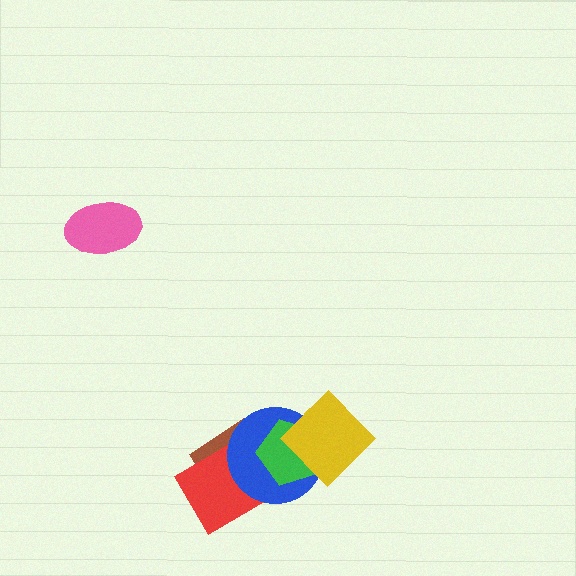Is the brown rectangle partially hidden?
Yes, it is partially covered by another shape.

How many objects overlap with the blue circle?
4 objects overlap with the blue circle.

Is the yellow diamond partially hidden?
No, no other shape covers it.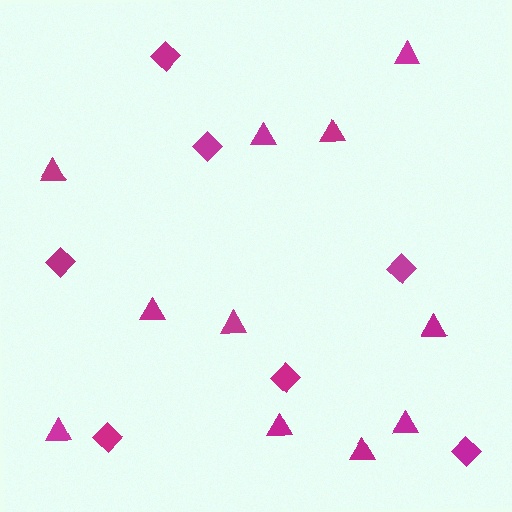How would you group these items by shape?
There are 2 groups: one group of triangles (11) and one group of diamonds (7).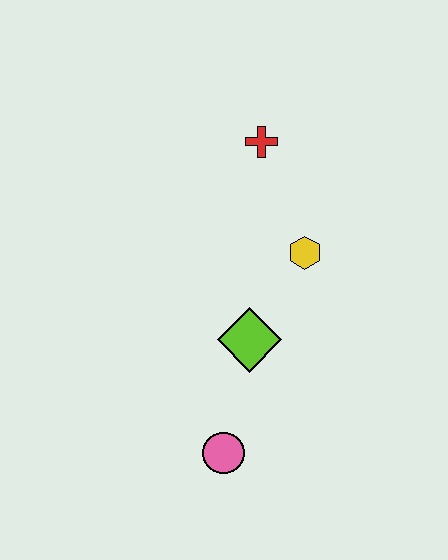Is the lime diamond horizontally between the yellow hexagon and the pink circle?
Yes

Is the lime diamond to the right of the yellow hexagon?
No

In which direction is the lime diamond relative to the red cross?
The lime diamond is below the red cross.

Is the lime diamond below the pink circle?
No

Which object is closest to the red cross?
The yellow hexagon is closest to the red cross.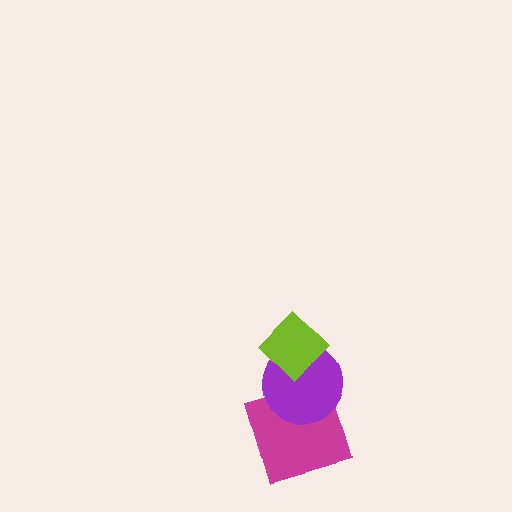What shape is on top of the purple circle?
The lime diamond is on top of the purple circle.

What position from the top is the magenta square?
The magenta square is 3rd from the top.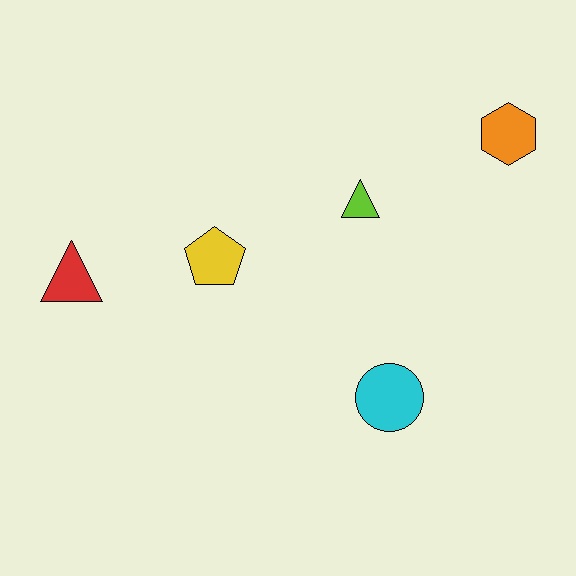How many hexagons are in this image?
There is 1 hexagon.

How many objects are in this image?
There are 5 objects.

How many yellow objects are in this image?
There is 1 yellow object.